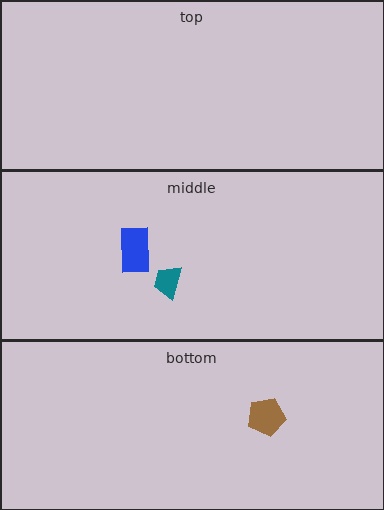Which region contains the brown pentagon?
The bottom region.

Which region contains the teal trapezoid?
The middle region.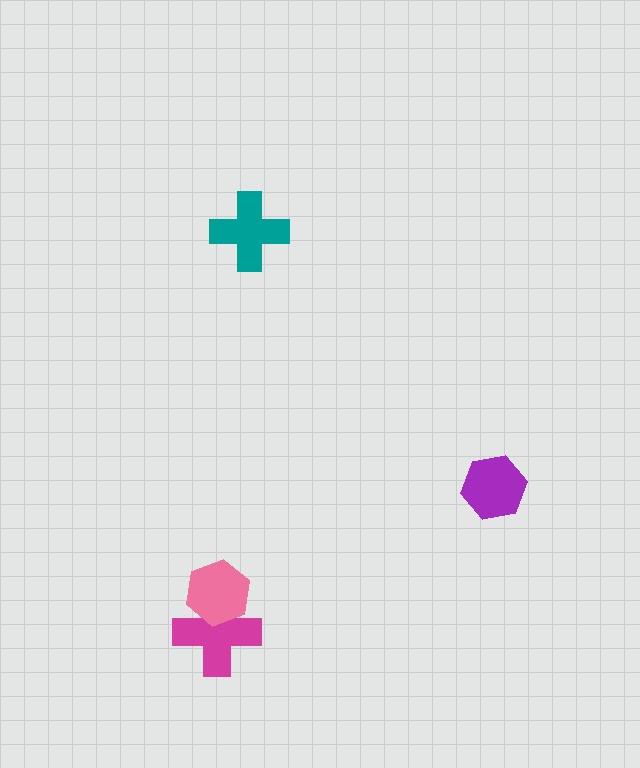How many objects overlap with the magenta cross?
1 object overlaps with the magenta cross.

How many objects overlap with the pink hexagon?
1 object overlaps with the pink hexagon.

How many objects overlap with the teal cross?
0 objects overlap with the teal cross.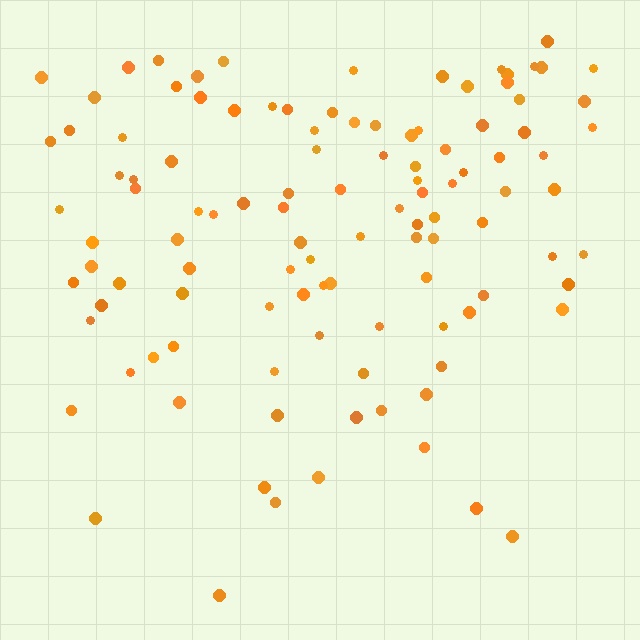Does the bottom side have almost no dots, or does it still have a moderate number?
Still a moderate number, just noticeably fewer than the top.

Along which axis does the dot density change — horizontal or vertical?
Vertical.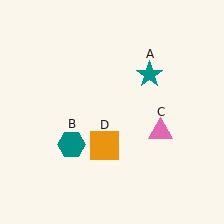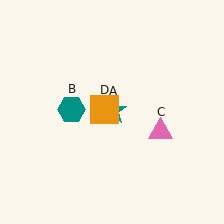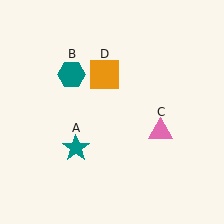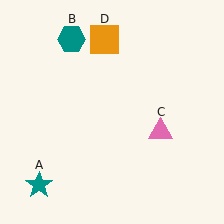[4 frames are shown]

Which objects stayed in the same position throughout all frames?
Pink triangle (object C) remained stationary.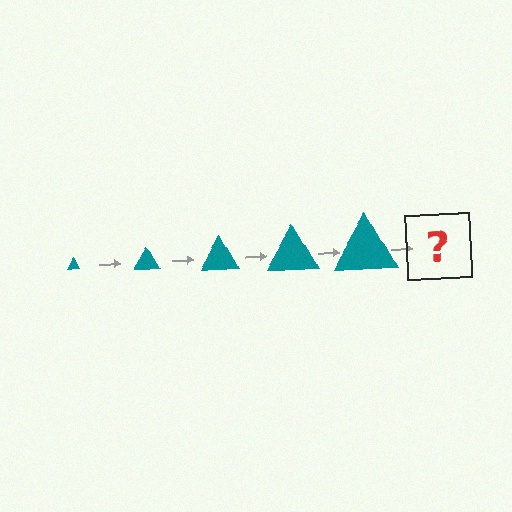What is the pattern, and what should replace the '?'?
The pattern is that the triangle gets progressively larger each step. The '?' should be a teal triangle, larger than the previous one.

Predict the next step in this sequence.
The next step is a teal triangle, larger than the previous one.